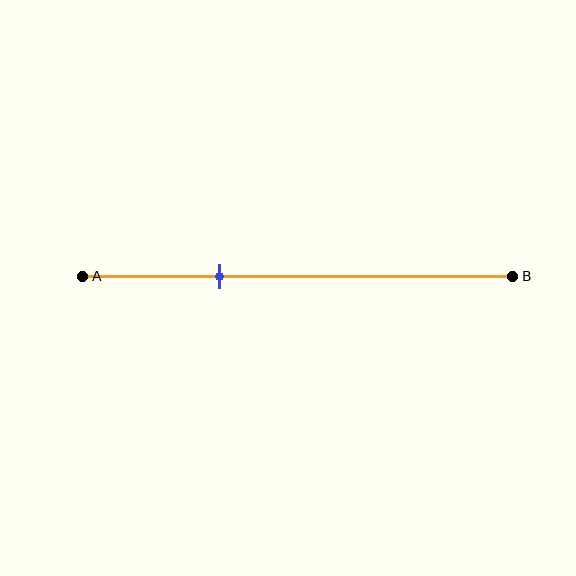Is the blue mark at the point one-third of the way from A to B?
Yes, the mark is approximately at the one-third point.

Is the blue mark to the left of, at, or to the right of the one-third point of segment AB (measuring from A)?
The blue mark is approximately at the one-third point of segment AB.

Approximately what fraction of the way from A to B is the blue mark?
The blue mark is approximately 30% of the way from A to B.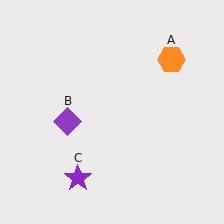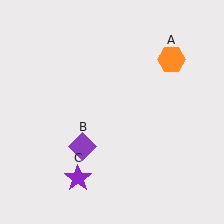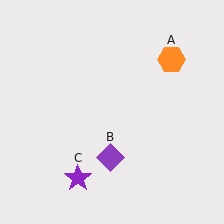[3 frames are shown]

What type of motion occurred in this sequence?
The purple diamond (object B) rotated counterclockwise around the center of the scene.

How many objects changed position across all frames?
1 object changed position: purple diamond (object B).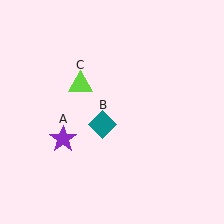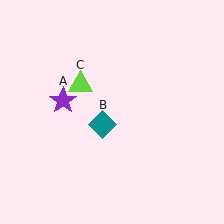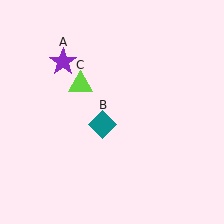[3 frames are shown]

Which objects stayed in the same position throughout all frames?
Teal diamond (object B) and lime triangle (object C) remained stationary.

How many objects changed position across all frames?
1 object changed position: purple star (object A).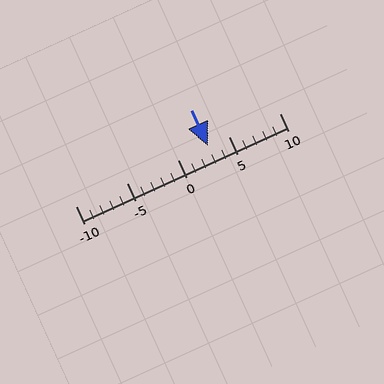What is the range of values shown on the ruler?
The ruler shows values from -10 to 10.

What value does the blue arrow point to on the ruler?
The blue arrow points to approximately 3.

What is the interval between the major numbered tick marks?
The major tick marks are spaced 5 units apart.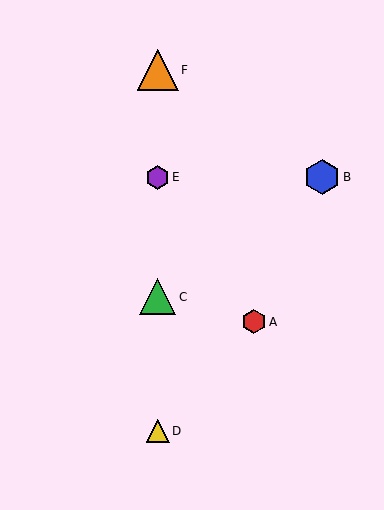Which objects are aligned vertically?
Objects C, D, E, F are aligned vertically.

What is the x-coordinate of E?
Object E is at x≈158.